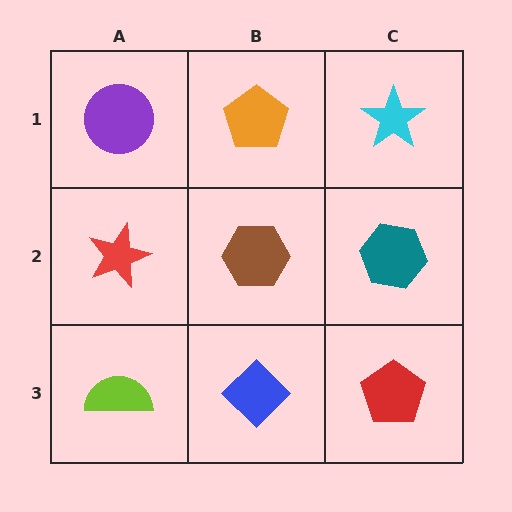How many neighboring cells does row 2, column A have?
3.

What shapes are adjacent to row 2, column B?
An orange pentagon (row 1, column B), a blue diamond (row 3, column B), a red star (row 2, column A), a teal hexagon (row 2, column C).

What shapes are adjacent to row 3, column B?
A brown hexagon (row 2, column B), a lime semicircle (row 3, column A), a red pentagon (row 3, column C).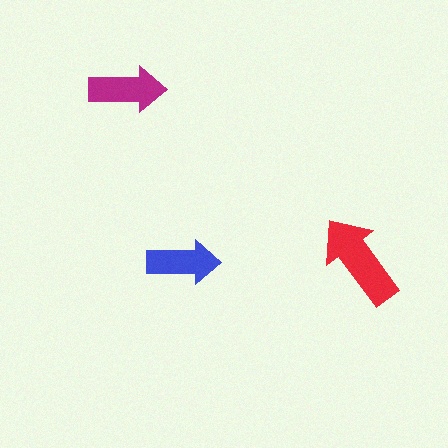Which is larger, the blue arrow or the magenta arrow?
The magenta one.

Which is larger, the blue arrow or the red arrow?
The red one.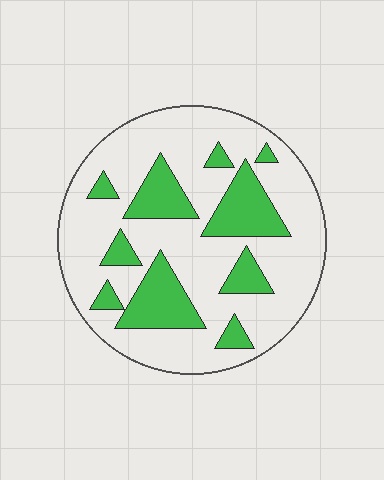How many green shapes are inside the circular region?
10.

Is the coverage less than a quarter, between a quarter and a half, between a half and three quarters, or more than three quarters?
Between a quarter and a half.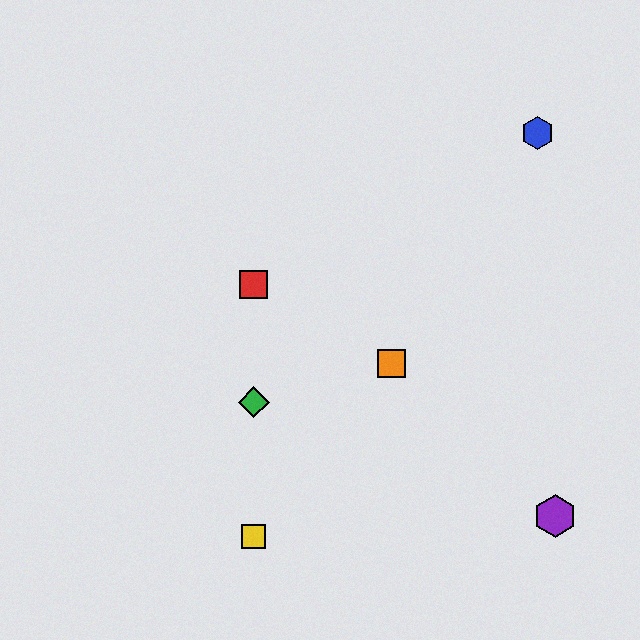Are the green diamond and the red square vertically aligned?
Yes, both are at x≈254.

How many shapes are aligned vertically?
3 shapes (the red square, the green diamond, the yellow square) are aligned vertically.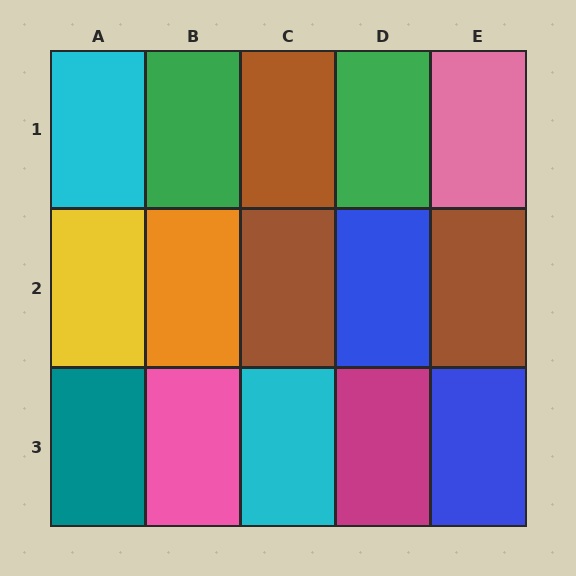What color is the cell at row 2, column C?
Brown.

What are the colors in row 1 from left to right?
Cyan, green, brown, green, pink.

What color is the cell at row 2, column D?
Blue.